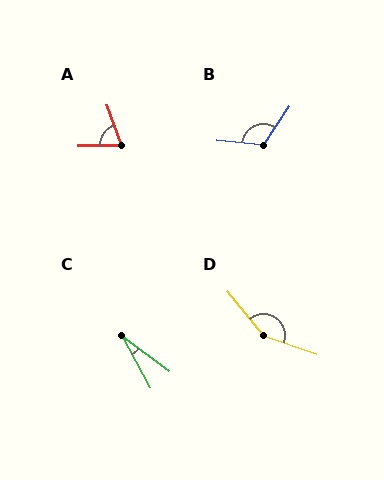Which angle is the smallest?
C, at approximately 25 degrees.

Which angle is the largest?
D, at approximately 148 degrees.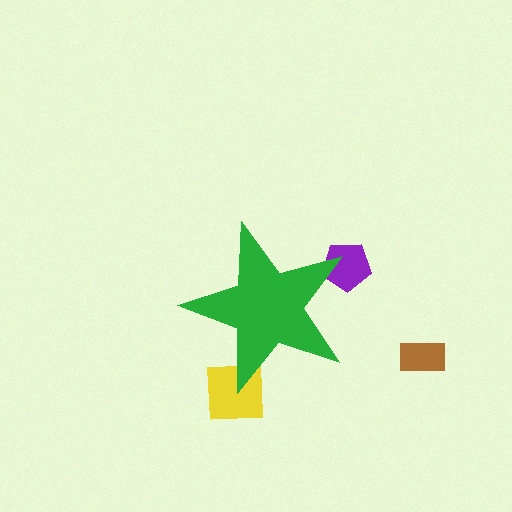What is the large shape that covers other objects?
A green star.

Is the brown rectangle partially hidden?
No, the brown rectangle is fully visible.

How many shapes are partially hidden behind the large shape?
2 shapes are partially hidden.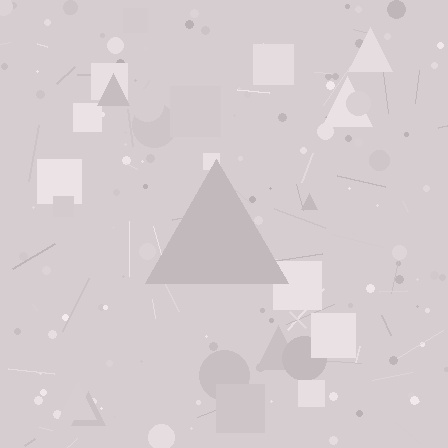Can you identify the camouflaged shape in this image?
The camouflaged shape is a triangle.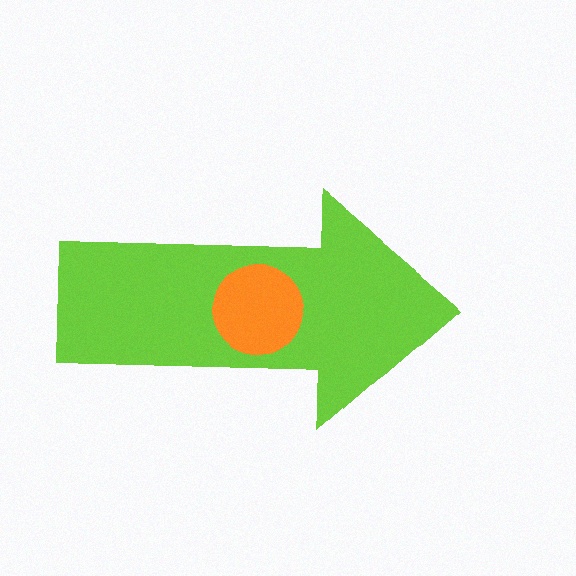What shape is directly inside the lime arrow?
The orange circle.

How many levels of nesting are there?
2.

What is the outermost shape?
The lime arrow.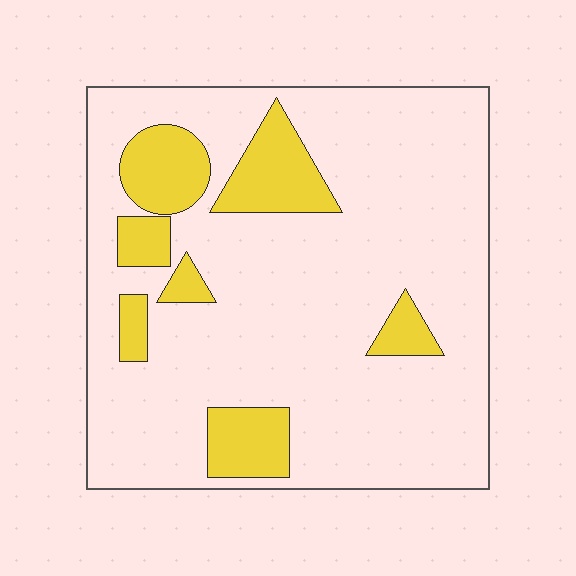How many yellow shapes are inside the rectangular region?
7.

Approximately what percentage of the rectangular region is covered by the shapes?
Approximately 20%.